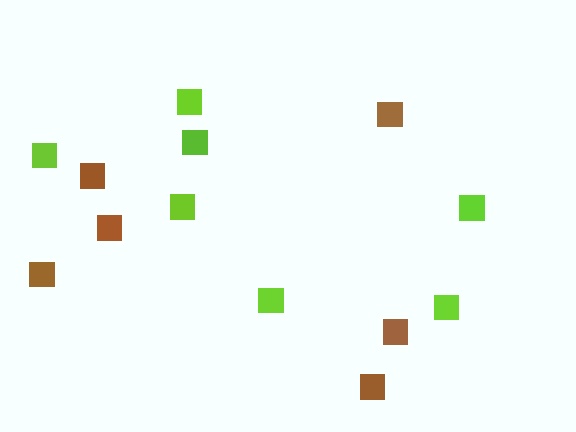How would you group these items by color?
There are 2 groups: one group of lime squares (7) and one group of brown squares (6).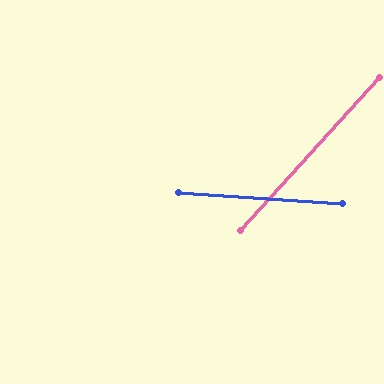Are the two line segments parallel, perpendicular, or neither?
Neither parallel nor perpendicular — they differ by about 52°.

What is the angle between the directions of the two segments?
Approximately 52 degrees.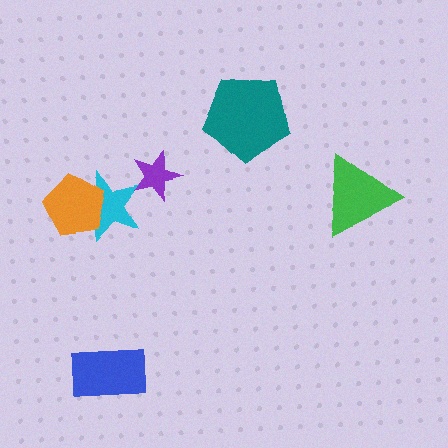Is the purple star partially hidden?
Yes, it is partially covered by another shape.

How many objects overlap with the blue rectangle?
0 objects overlap with the blue rectangle.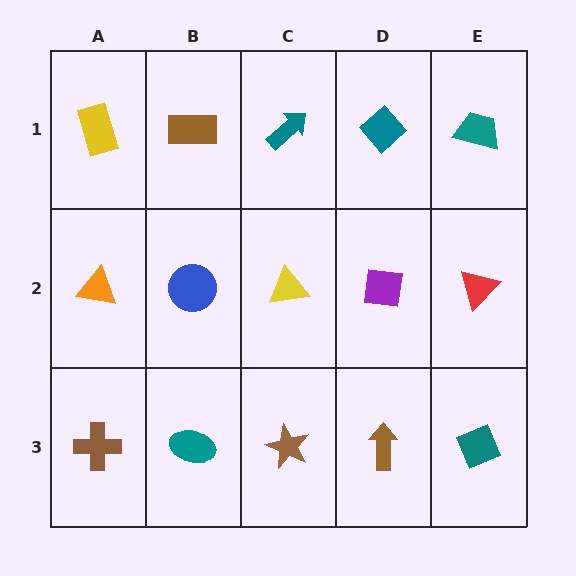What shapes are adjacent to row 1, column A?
An orange triangle (row 2, column A), a brown rectangle (row 1, column B).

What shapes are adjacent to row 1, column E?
A red triangle (row 2, column E), a teal diamond (row 1, column D).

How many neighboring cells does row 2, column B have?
4.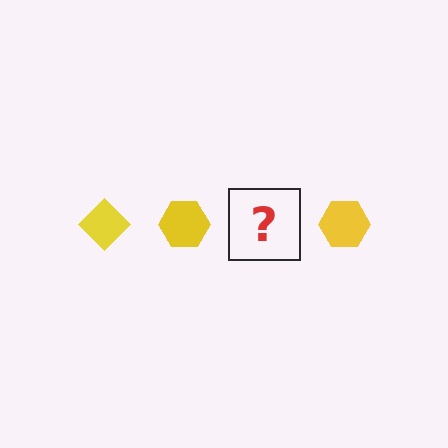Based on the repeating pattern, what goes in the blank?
The blank should be a yellow diamond.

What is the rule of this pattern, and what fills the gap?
The rule is that the pattern cycles through diamond, hexagon shapes in yellow. The gap should be filled with a yellow diamond.